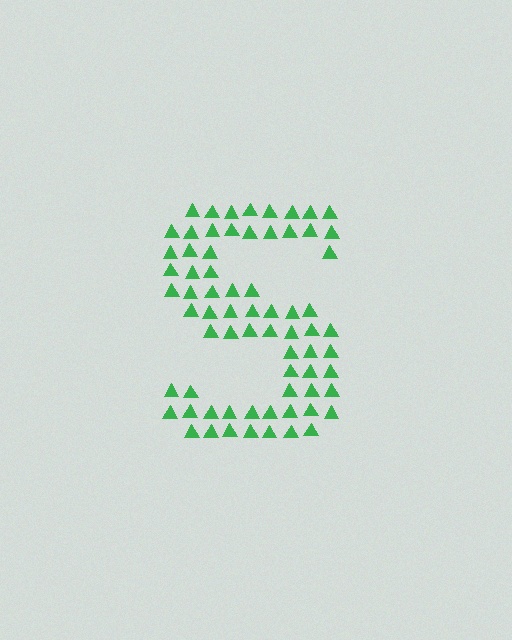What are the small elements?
The small elements are triangles.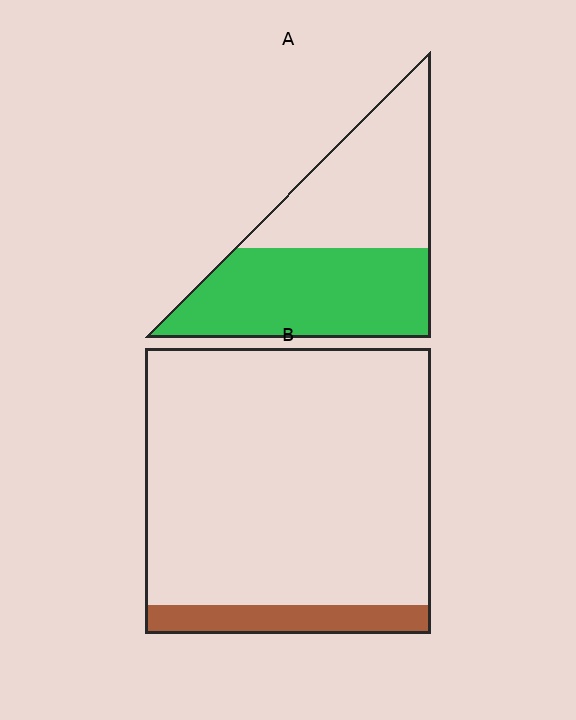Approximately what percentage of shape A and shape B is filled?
A is approximately 55% and B is approximately 10%.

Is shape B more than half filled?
No.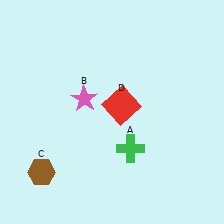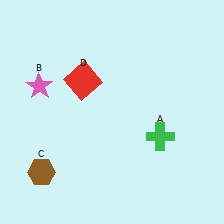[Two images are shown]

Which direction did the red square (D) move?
The red square (D) moved left.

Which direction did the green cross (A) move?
The green cross (A) moved right.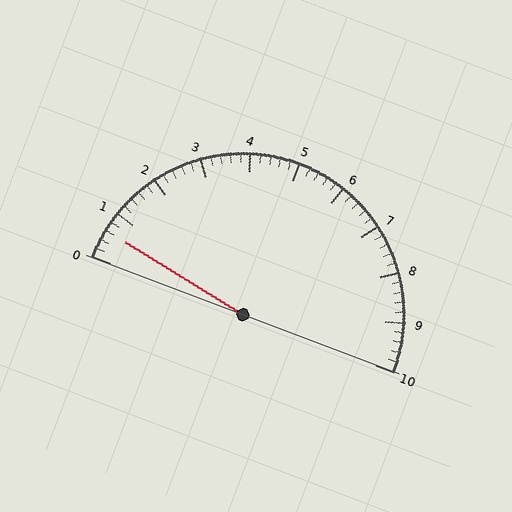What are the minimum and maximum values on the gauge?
The gauge ranges from 0 to 10.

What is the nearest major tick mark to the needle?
The nearest major tick mark is 1.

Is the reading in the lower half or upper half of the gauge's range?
The reading is in the lower half of the range (0 to 10).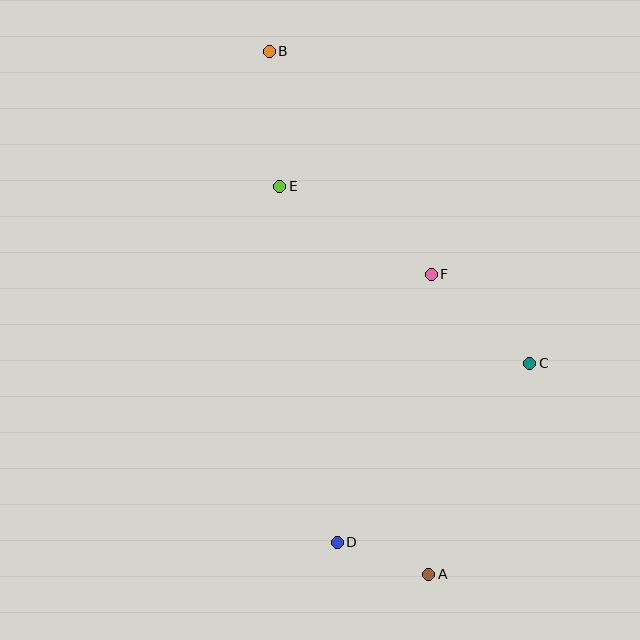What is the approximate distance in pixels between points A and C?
The distance between A and C is approximately 234 pixels.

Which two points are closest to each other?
Points A and D are closest to each other.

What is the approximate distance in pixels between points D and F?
The distance between D and F is approximately 284 pixels.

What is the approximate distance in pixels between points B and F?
The distance between B and F is approximately 275 pixels.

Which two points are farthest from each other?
Points A and B are farthest from each other.